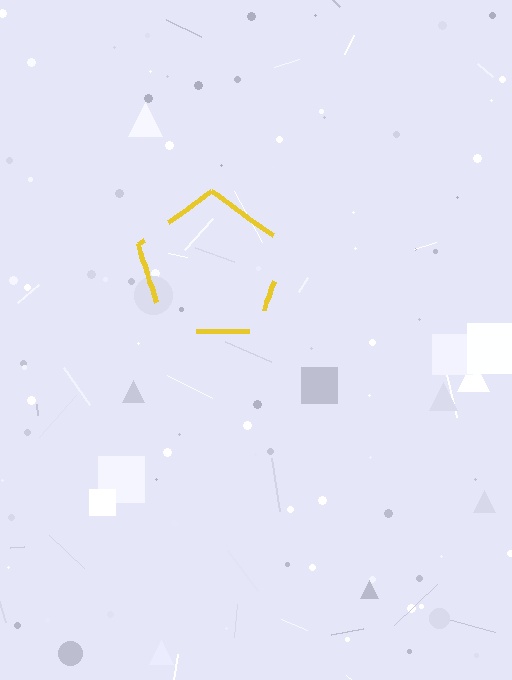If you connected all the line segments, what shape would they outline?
They would outline a pentagon.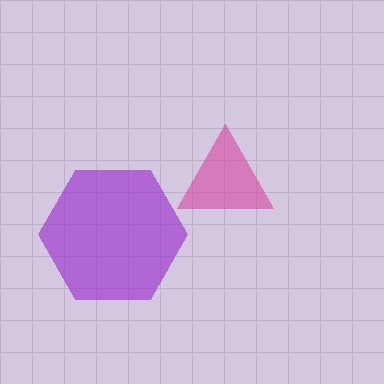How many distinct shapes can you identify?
There are 2 distinct shapes: a magenta triangle, a purple hexagon.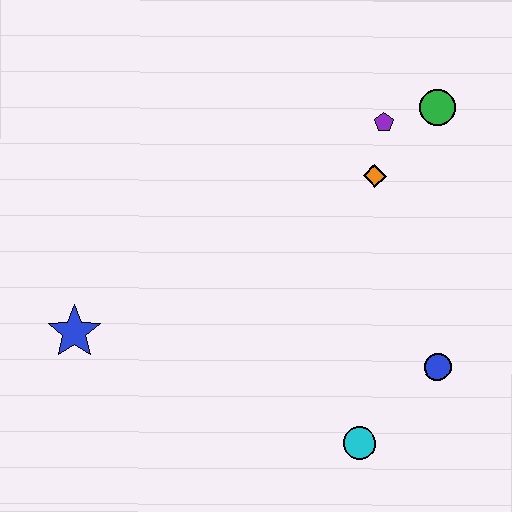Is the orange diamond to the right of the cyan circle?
Yes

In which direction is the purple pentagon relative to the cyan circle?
The purple pentagon is above the cyan circle.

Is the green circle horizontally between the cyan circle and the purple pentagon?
No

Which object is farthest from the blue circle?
The blue star is farthest from the blue circle.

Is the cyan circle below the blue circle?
Yes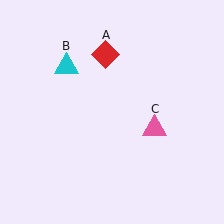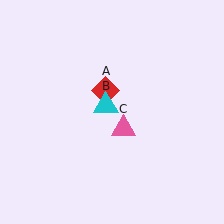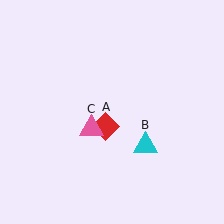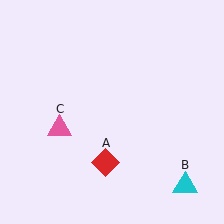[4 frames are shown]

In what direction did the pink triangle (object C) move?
The pink triangle (object C) moved left.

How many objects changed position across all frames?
3 objects changed position: red diamond (object A), cyan triangle (object B), pink triangle (object C).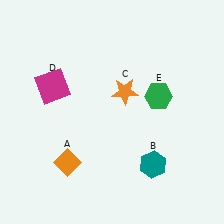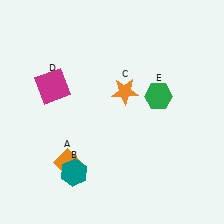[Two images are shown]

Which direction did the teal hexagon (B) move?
The teal hexagon (B) moved left.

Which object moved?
The teal hexagon (B) moved left.